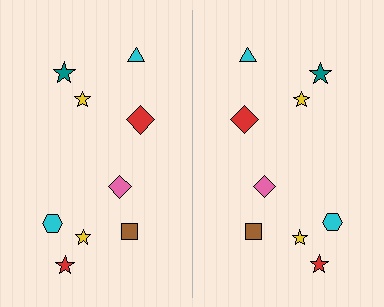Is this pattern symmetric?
Yes, this pattern has bilateral (reflection) symmetry.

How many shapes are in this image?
There are 18 shapes in this image.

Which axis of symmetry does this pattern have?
The pattern has a vertical axis of symmetry running through the center of the image.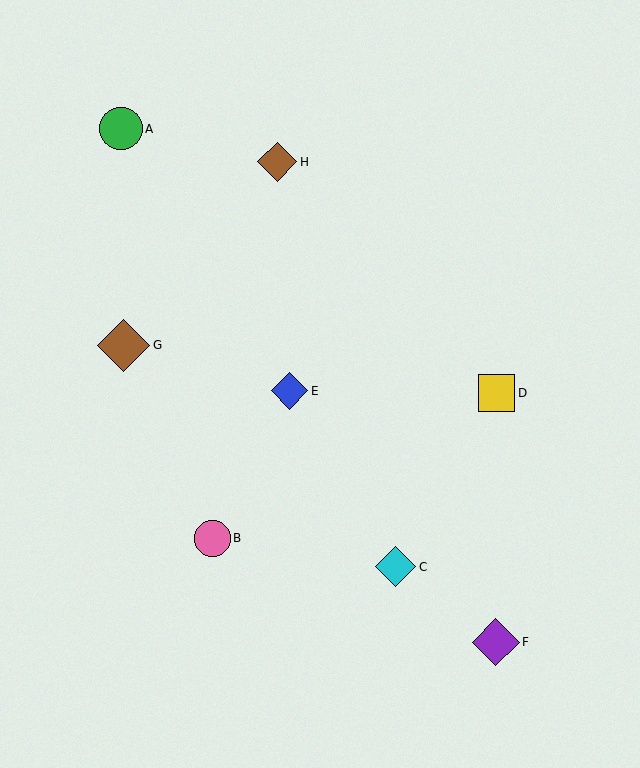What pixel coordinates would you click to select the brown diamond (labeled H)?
Click at (277, 162) to select the brown diamond H.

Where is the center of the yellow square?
The center of the yellow square is at (496, 393).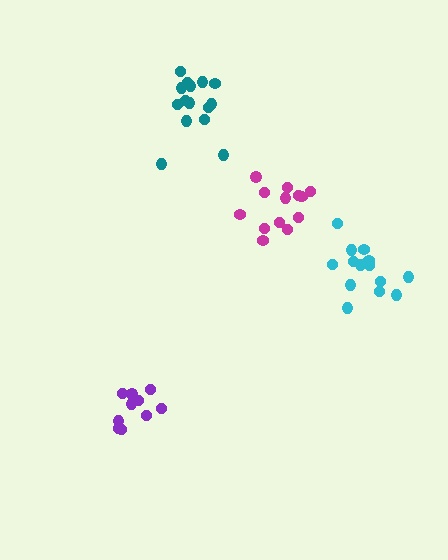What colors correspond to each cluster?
The clusters are colored: cyan, magenta, purple, teal.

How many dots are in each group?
Group 1: 14 dots, Group 2: 14 dots, Group 3: 10 dots, Group 4: 15 dots (53 total).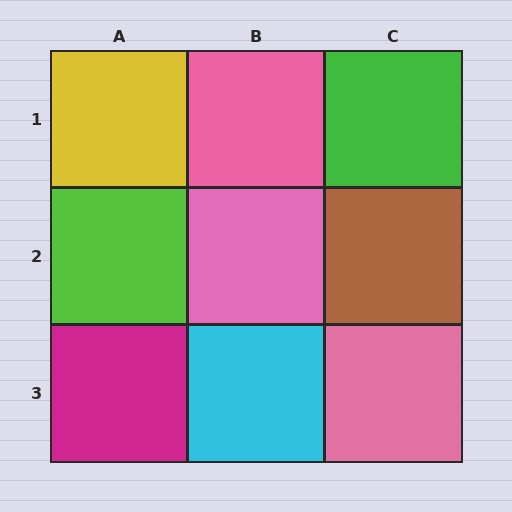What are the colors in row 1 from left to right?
Yellow, pink, green.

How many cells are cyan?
1 cell is cyan.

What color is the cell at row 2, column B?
Pink.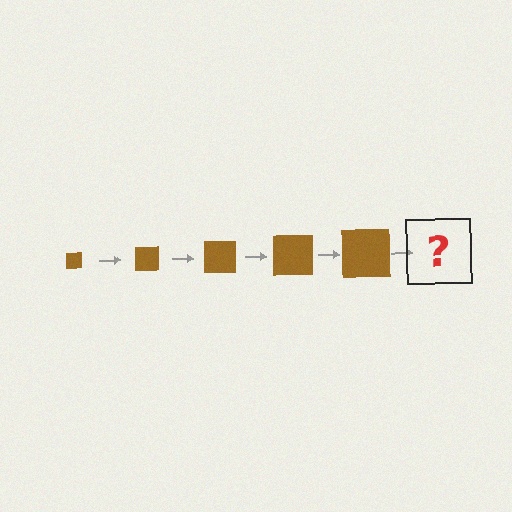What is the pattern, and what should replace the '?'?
The pattern is that the square gets progressively larger each step. The '?' should be a brown square, larger than the previous one.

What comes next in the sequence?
The next element should be a brown square, larger than the previous one.